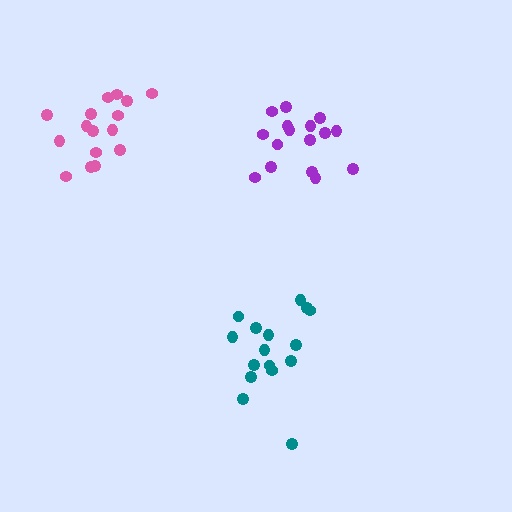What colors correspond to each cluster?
The clusters are colored: purple, teal, pink.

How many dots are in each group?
Group 1: 16 dots, Group 2: 16 dots, Group 3: 16 dots (48 total).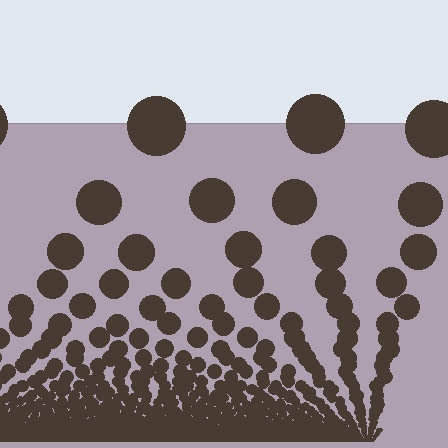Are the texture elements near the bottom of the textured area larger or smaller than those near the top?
Smaller. The gradient is inverted — elements near the bottom are smaller and denser.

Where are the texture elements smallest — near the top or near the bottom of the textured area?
Near the bottom.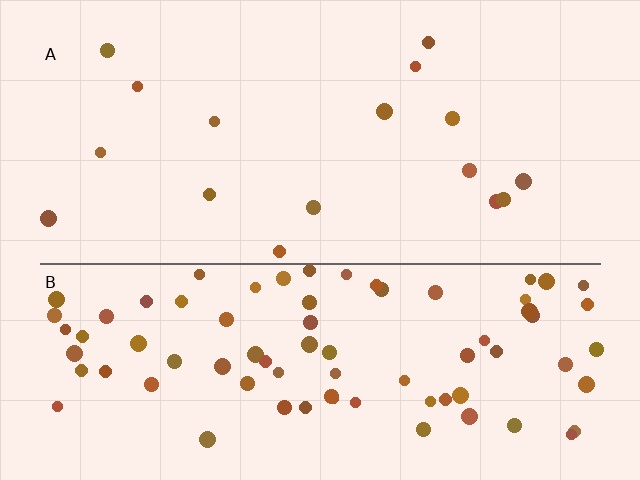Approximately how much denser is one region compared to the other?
Approximately 4.8× — region B over region A.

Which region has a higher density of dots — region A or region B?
B (the bottom).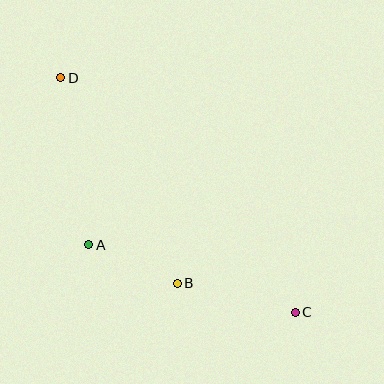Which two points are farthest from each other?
Points C and D are farthest from each other.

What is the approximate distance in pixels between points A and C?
The distance between A and C is approximately 217 pixels.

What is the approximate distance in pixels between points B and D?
The distance between B and D is approximately 236 pixels.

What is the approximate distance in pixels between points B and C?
The distance between B and C is approximately 121 pixels.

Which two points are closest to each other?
Points A and B are closest to each other.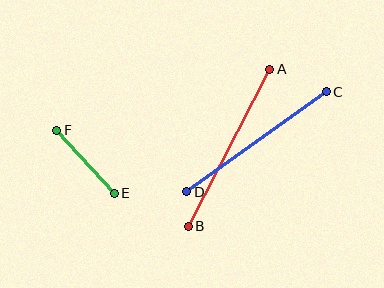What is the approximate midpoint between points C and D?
The midpoint is at approximately (256, 142) pixels.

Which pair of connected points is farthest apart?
Points A and B are farthest apart.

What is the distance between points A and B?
The distance is approximately 177 pixels.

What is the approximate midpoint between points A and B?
The midpoint is at approximately (229, 148) pixels.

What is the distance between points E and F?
The distance is approximately 86 pixels.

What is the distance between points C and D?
The distance is approximately 172 pixels.